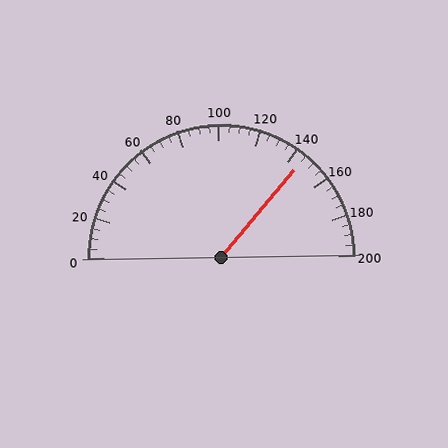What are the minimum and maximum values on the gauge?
The gauge ranges from 0 to 200.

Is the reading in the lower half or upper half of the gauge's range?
The reading is in the upper half of the range (0 to 200).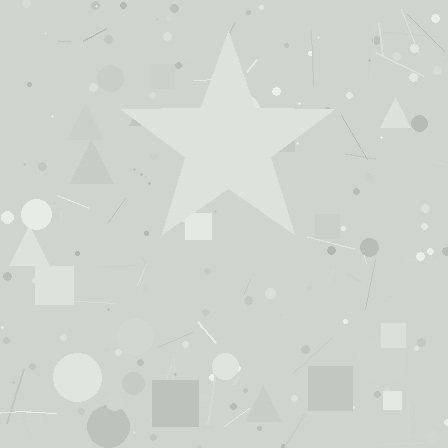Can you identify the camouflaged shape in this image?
The camouflaged shape is a star.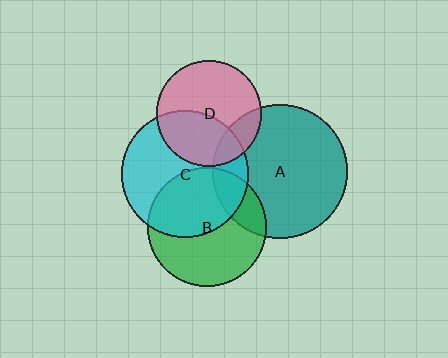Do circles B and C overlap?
Yes.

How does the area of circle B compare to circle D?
Approximately 1.3 times.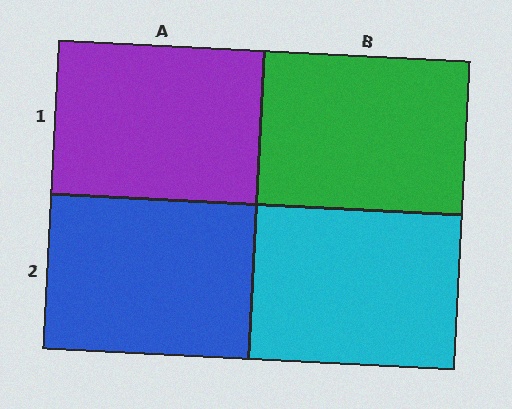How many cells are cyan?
1 cell is cyan.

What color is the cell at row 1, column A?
Purple.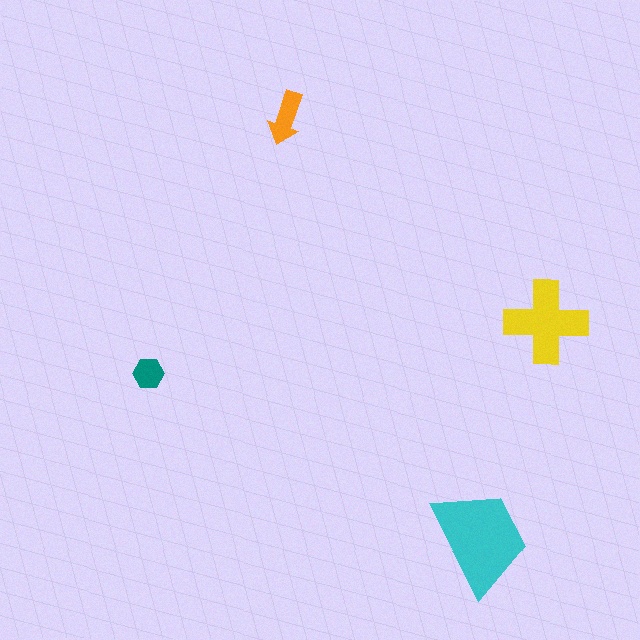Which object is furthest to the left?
The teal hexagon is leftmost.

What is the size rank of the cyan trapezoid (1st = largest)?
1st.